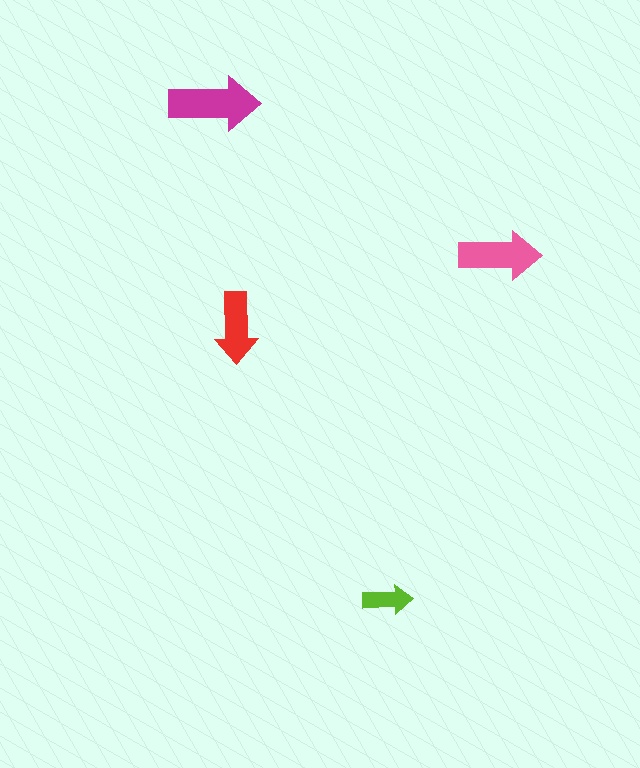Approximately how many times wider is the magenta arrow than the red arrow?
About 1.5 times wider.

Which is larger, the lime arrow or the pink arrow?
The pink one.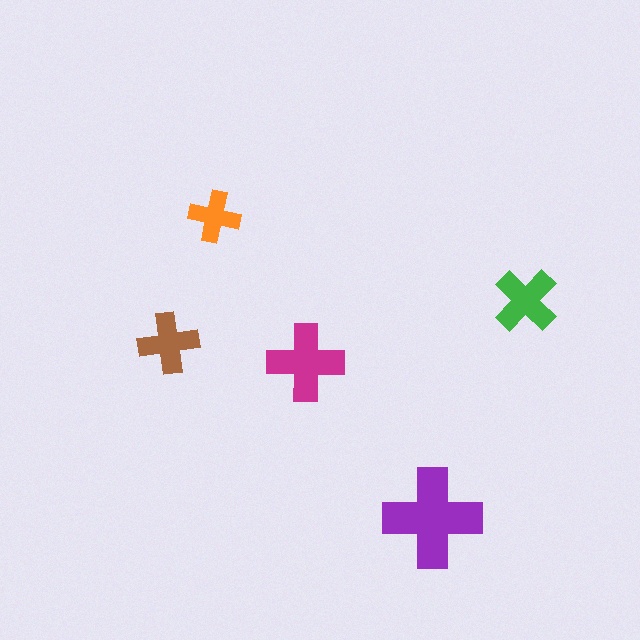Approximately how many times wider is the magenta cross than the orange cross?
About 1.5 times wider.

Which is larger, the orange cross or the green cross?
The green one.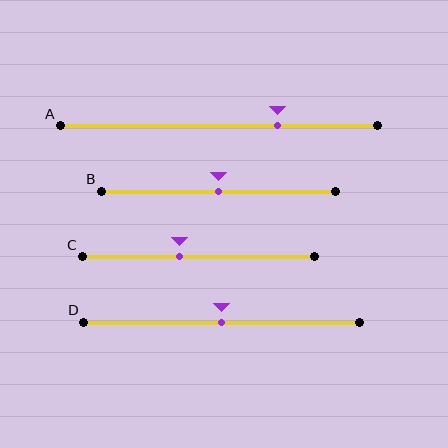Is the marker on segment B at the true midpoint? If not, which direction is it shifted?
Yes, the marker on segment B is at the true midpoint.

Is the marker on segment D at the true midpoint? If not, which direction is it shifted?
Yes, the marker on segment D is at the true midpoint.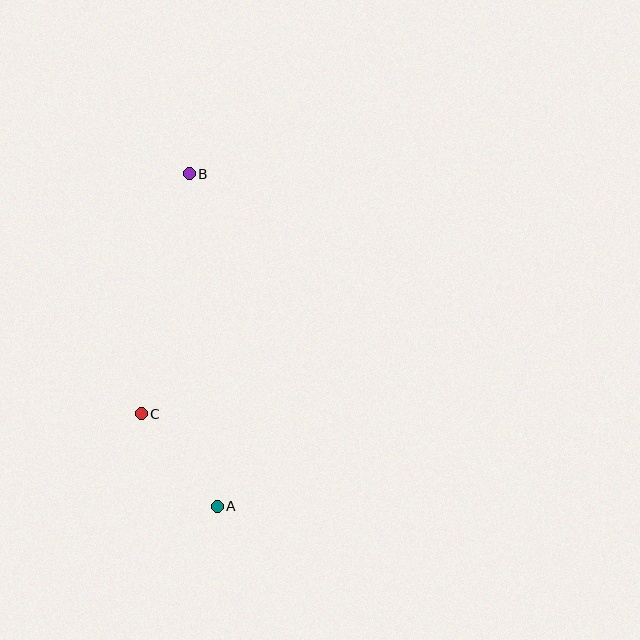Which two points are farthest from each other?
Points A and B are farthest from each other.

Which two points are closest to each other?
Points A and C are closest to each other.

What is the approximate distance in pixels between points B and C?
The distance between B and C is approximately 245 pixels.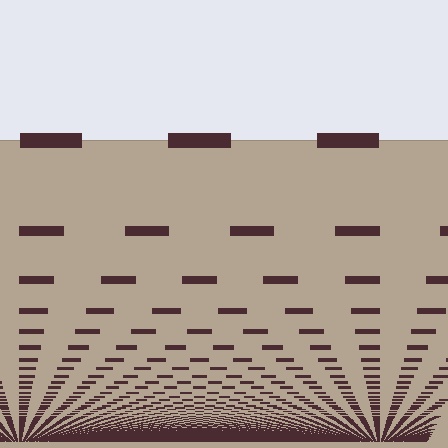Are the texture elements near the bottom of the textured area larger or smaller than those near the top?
Smaller. The gradient is inverted — elements near the bottom are smaller and denser.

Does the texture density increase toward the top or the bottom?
Density increases toward the bottom.